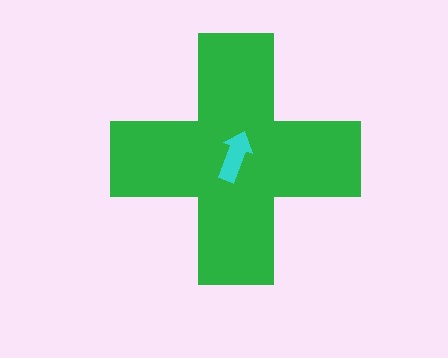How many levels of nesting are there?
2.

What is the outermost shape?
The green cross.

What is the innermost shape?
The cyan arrow.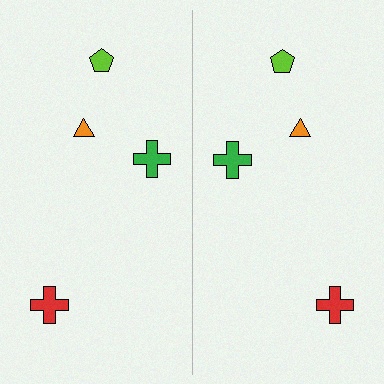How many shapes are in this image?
There are 8 shapes in this image.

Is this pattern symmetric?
Yes, this pattern has bilateral (reflection) symmetry.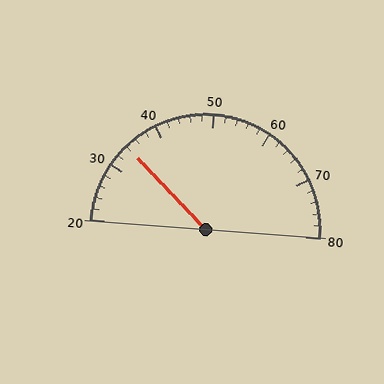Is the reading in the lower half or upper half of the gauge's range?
The reading is in the lower half of the range (20 to 80).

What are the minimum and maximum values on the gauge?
The gauge ranges from 20 to 80.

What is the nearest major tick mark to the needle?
The nearest major tick mark is 30.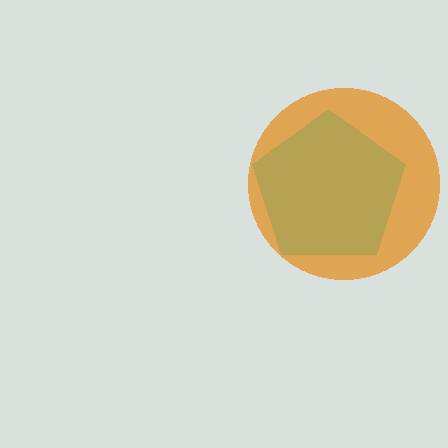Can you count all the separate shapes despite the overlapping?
Yes, there are 2 separate shapes.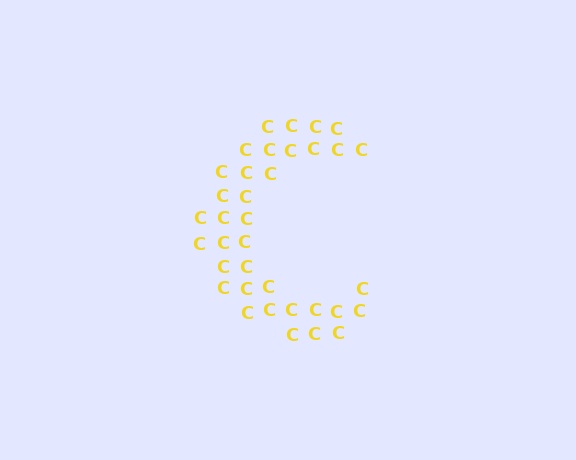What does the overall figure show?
The overall figure shows the letter C.